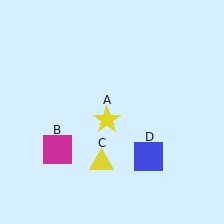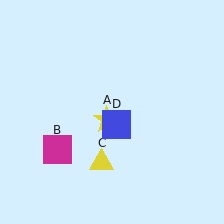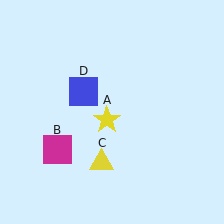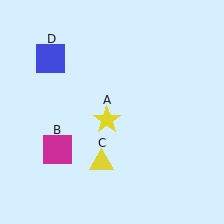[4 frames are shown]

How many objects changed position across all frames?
1 object changed position: blue square (object D).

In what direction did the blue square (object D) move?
The blue square (object D) moved up and to the left.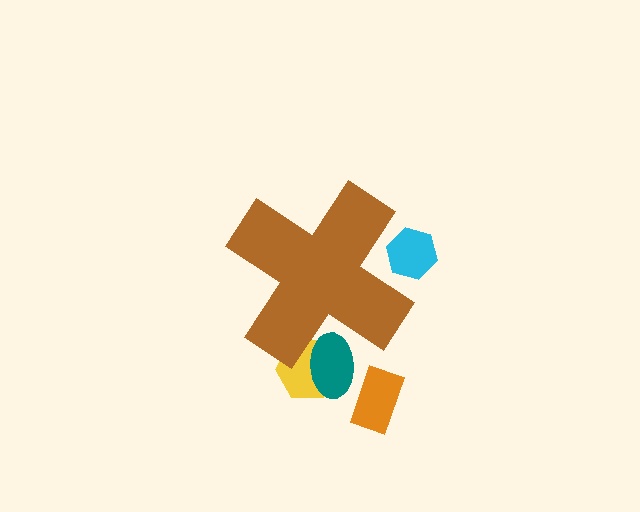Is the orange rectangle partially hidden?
No, the orange rectangle is fully visible.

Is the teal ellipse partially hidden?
Yes, the teal ellipse is partially hidden behind the brown cross.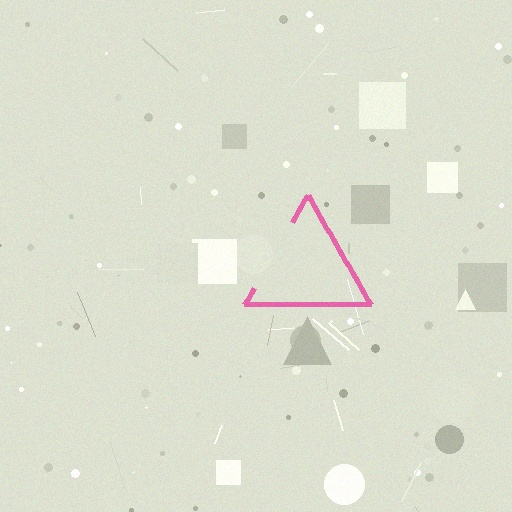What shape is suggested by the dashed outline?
The dashed outline suggests a triangle.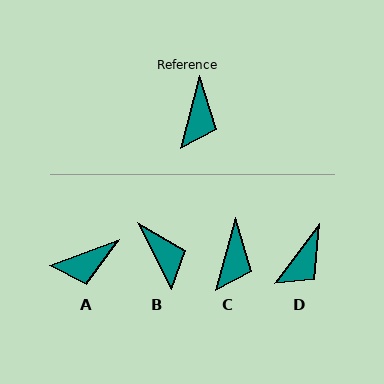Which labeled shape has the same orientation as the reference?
C.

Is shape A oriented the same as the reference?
No, it is off by about 54 degrees.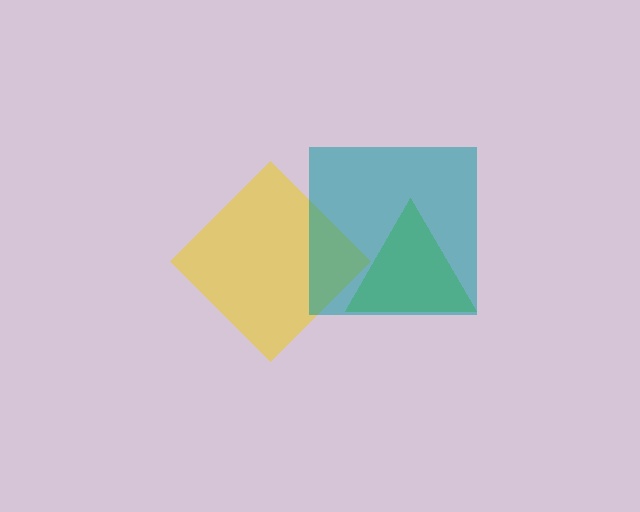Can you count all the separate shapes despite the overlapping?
Yes, there are 3 separate shapes.